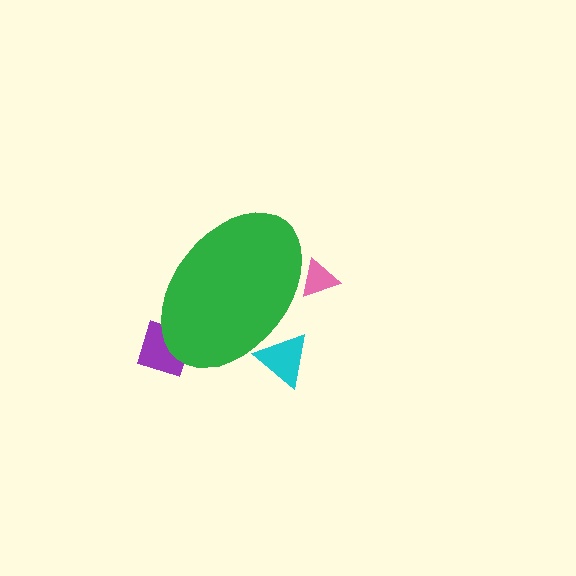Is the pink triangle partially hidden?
Yes, the pink triangle is partially hidden behind the green ellipse.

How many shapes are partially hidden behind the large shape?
3 shapes are partially hidden.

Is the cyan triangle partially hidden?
Yes, the cyan triangle is partially hidden behind the green ellipse.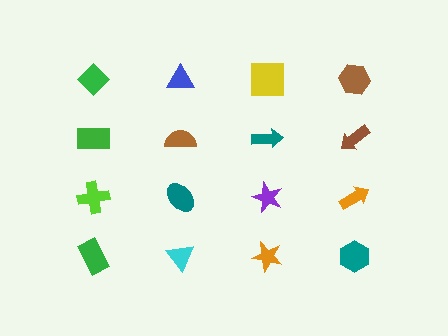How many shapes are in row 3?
4 shapes.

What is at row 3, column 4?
An orange arrow.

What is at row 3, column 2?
A teal ellipse.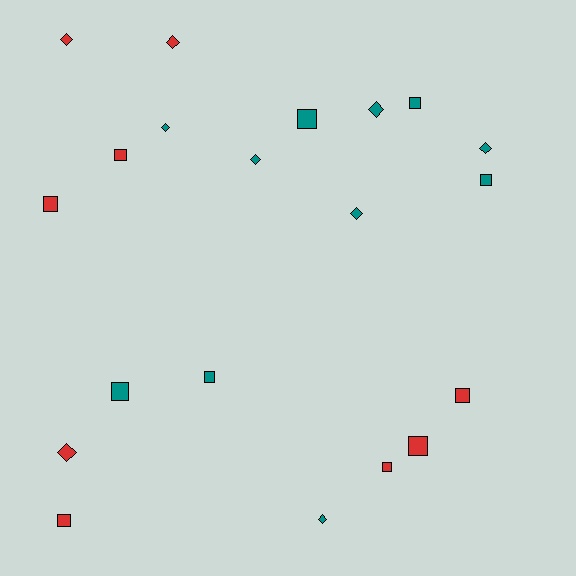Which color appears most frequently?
Teal, with 11 objects.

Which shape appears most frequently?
Square, with 11 objects.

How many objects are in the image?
There are 20 objects.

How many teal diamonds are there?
There are 6 teal diamonds.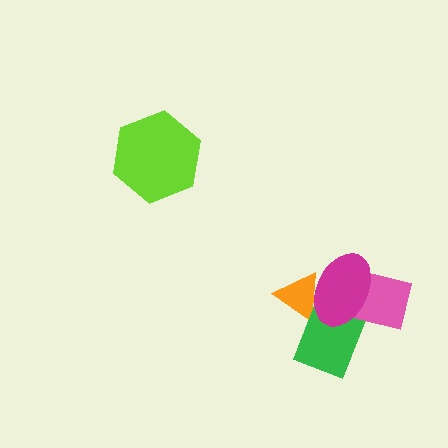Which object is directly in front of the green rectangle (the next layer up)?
The pink rectangle is directly in front of the green rectangle.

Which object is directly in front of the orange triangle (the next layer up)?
The green rectangle is directly in front of the orange triangle.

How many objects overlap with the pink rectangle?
2 objects overlap with the pink rectangle.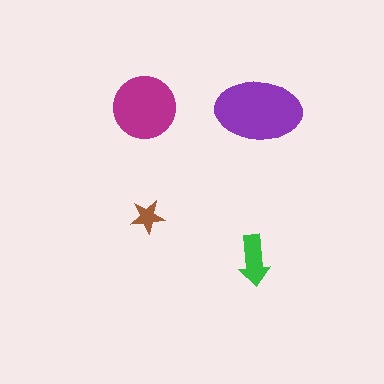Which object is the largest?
The purple ellipse.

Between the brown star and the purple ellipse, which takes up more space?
The purple ellipse.